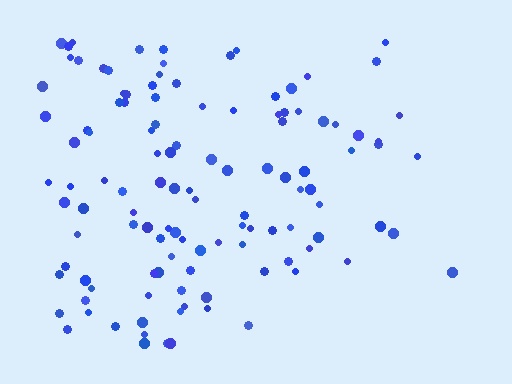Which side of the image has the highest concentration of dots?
The left.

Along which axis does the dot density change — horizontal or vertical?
Horizontal.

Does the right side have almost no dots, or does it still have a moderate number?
Still a moderate number, just noticeably fewer than the left.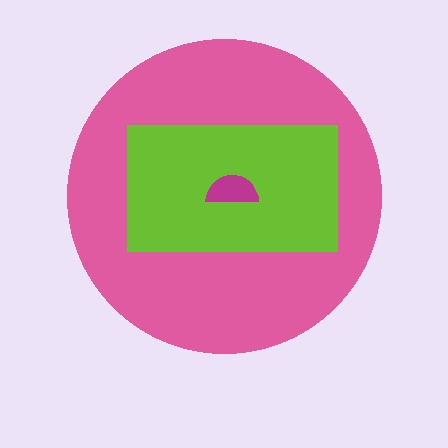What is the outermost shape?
The pink circle.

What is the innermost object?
The magenta semicircle.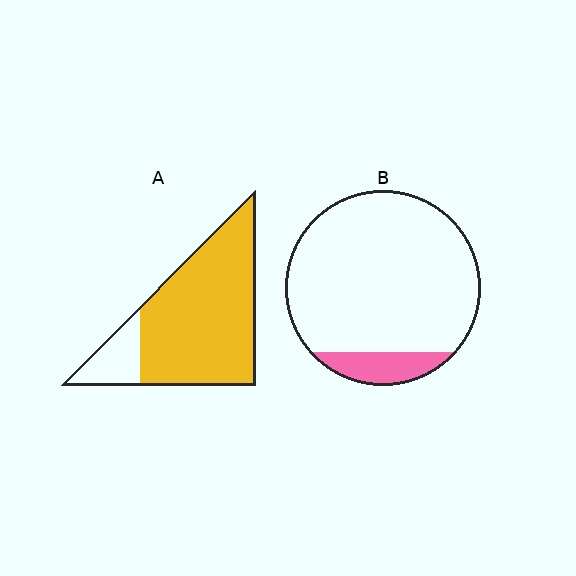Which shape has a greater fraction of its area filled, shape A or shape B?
Shape A.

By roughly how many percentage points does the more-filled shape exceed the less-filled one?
By roughly 70 percentage points (A over B).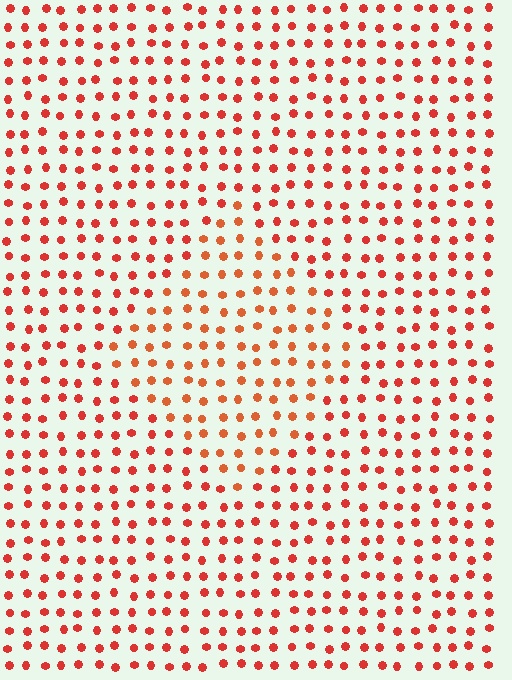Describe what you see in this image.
The image is filled with small red elements in a uniform arrangement. A diamond-shaped region is visible where the elements are tinted to a slightly different hue, forming a subtle color boundary.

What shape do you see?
I see a diamond.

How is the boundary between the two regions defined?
The boundary is defined purely by a slight shift in hue (about 16 degrees). Spacing, size, and orientation are identical on both sides.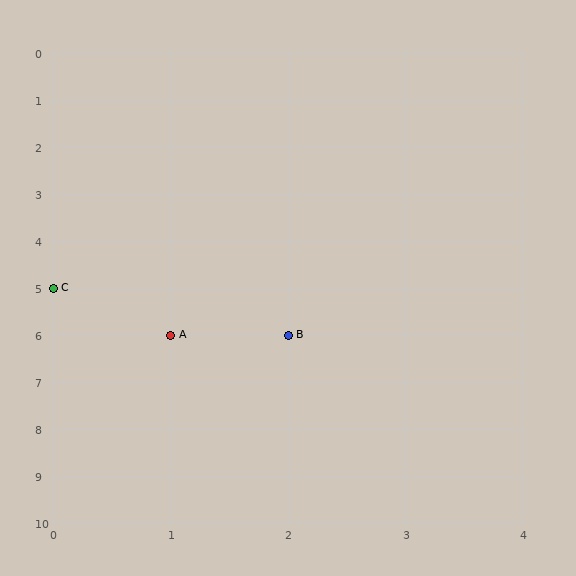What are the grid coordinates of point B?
Point B is at grid coordinates (2, 6).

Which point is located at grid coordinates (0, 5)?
Point C is at (0, 5).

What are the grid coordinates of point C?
Point C is at grid coordinates (0, 5).